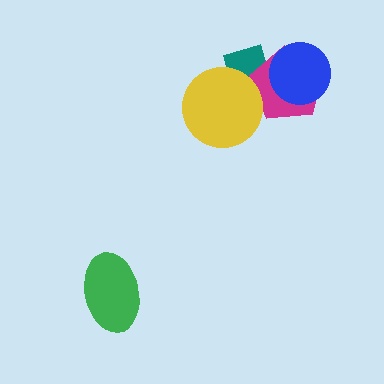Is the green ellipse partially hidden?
No, no other shape covers it.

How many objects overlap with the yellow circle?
2 objects overlap with the yellow circle.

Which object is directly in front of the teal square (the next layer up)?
The magenta pentagon is directly in front of the teal square.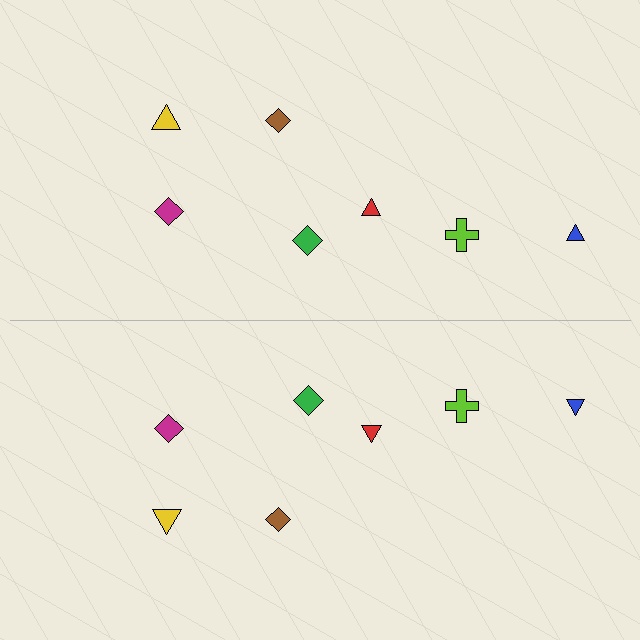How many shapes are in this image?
There are 14 shapes in this image.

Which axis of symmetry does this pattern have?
The pattern has a horizontal axis of symmetry running through the center of the image.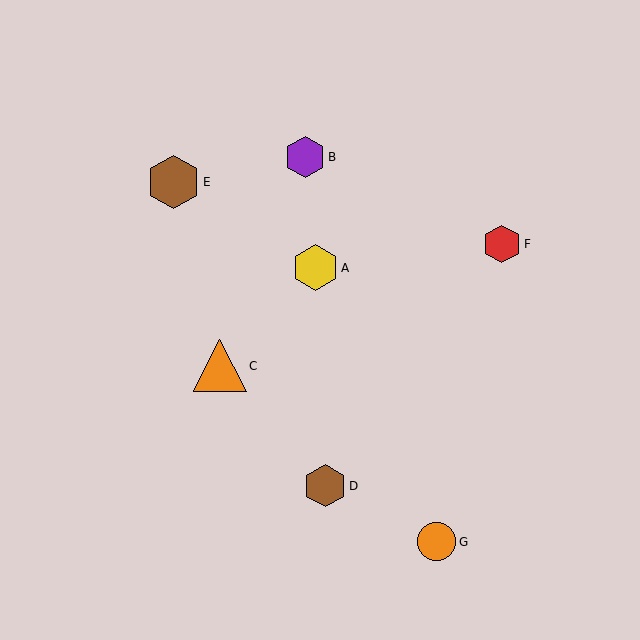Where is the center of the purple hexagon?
The center of the purple hexagon is at (305, 157).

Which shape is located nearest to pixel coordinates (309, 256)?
The yellow hexagon (labeled A) at (315, 268) is nearest to that location.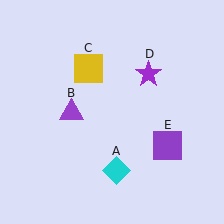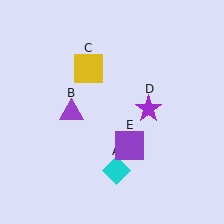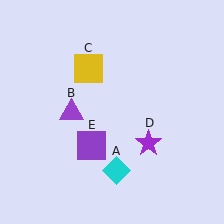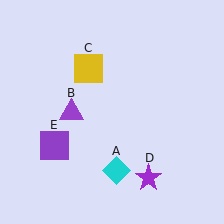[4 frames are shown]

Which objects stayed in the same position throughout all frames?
Cyan diamond (object A) and purple triangle (object B) and yellow square (object C) remained stationary.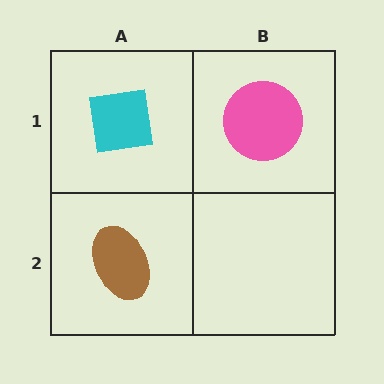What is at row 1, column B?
A pink circle.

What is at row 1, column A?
A cyan square.